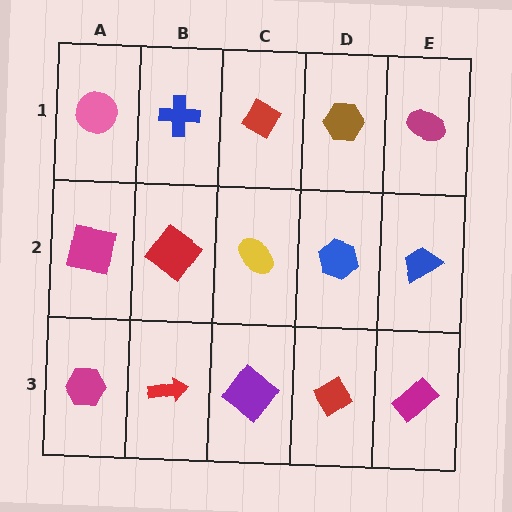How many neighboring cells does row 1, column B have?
3.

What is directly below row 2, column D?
A red diamond.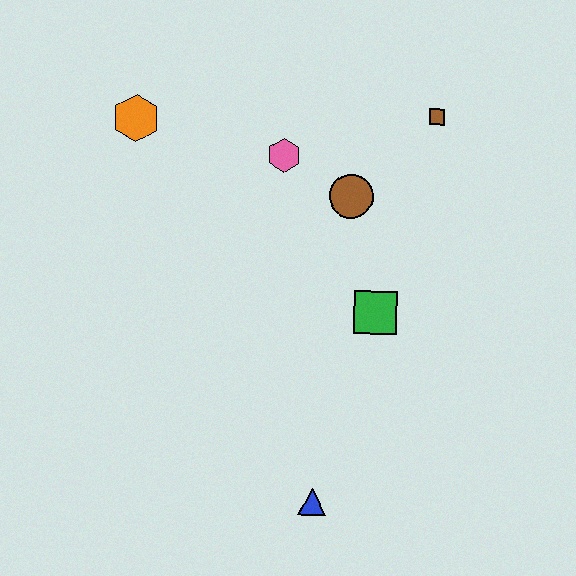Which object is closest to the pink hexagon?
The brown circle is closest to the pink hexagon.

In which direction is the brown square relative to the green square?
The brown square is above the green square.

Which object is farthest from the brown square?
The blue triangle is farthest from the brown square.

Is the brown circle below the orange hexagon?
Yes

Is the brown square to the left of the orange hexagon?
No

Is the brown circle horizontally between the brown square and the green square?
No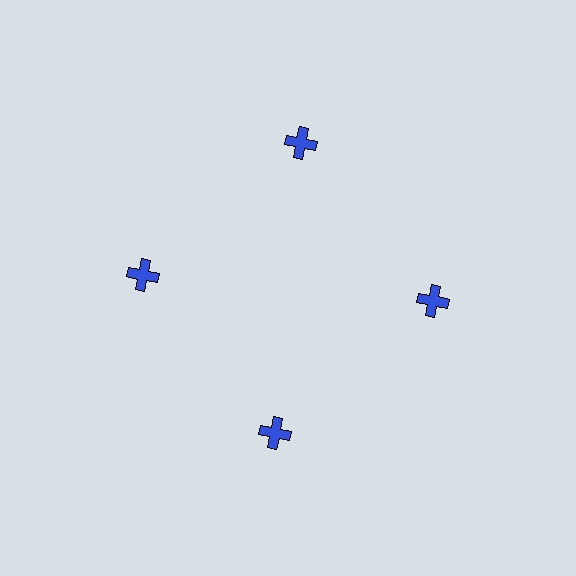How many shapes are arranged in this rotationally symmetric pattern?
There are 4 shapes, arranged in 4 groups of 1.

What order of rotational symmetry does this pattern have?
This pattern has 4-fold rotational symmetry.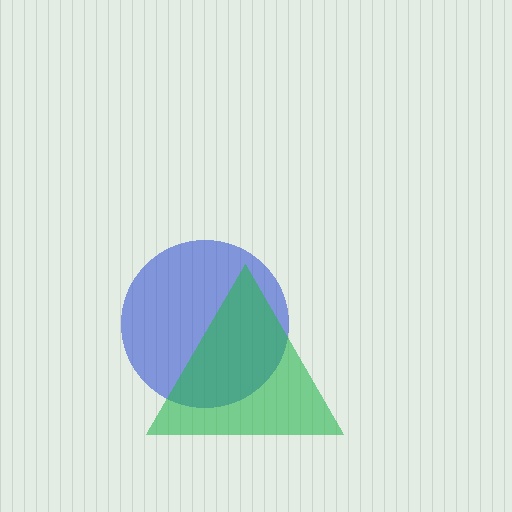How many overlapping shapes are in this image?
There are 2 overlapping shapes in the image.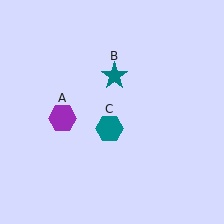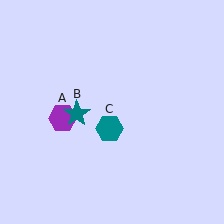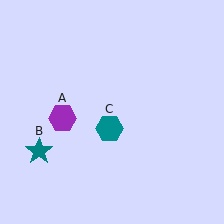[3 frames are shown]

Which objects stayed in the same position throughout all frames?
Purple hexagon (object A) and teal hexagon (object C) remained stationary.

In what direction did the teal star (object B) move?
The teal star (object B) moved down and to the left.